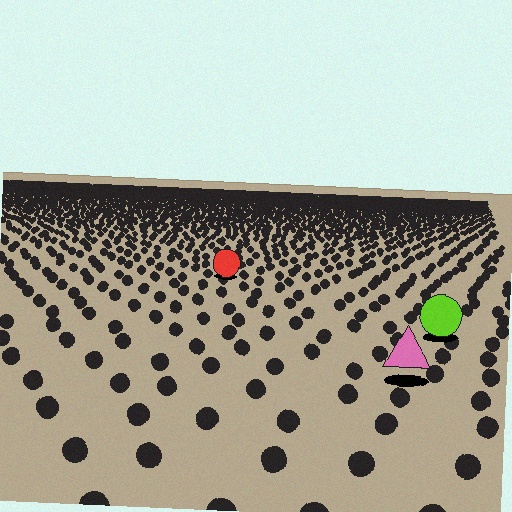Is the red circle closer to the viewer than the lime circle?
No. The lime circle is closer — you can tell from the texture gradient: the ground texture is coarser near it.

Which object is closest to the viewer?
The pink triangle is closest. The texture marks near it are larger and more spread out.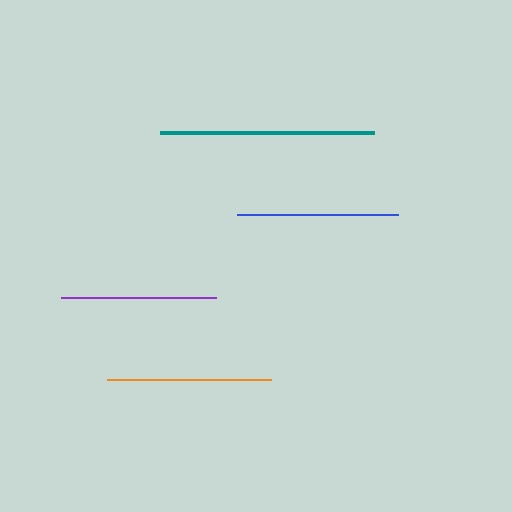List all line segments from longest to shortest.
From longest to shortest: teal, orange, blue, purple.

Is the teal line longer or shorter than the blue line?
The teal line is longer than the blue line.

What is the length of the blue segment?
The blue segment is approximately 161 pixels long.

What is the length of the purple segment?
The purple segment is approximately 156 pixels long.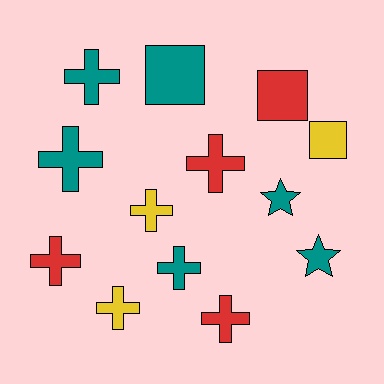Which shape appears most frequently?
Cross, with 8 objects.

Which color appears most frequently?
Teal, with 6 objects.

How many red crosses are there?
There are 3 red crosses.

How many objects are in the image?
There are 13 objects.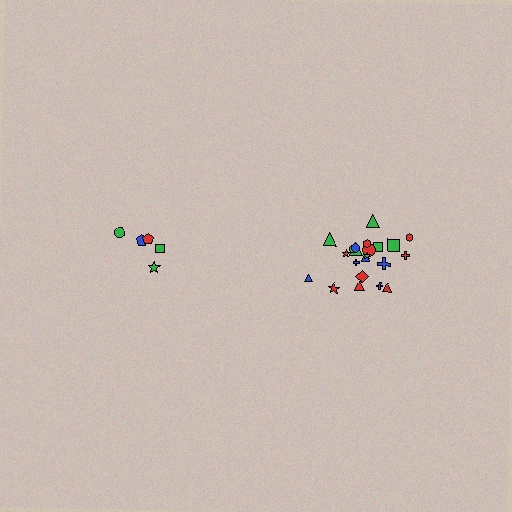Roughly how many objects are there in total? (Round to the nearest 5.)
Roughly 25 objects in total.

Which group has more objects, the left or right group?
The right group.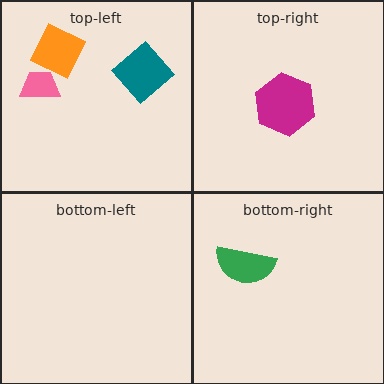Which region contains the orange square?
The top-left region.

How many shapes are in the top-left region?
3.